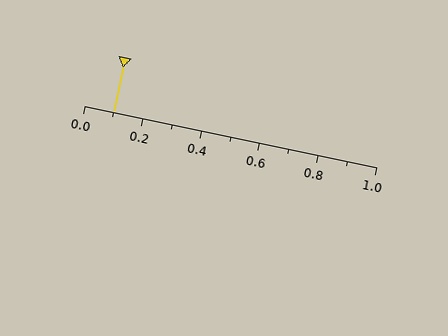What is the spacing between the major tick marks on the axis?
The major ticks are spaced 0.2 apart.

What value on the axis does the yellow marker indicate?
The marker indicates approximately 0.1.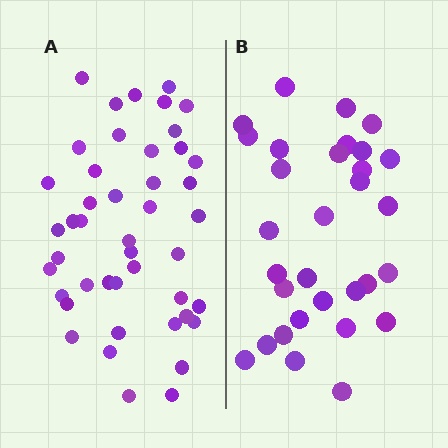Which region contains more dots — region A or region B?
Region A (the left region) has more dots.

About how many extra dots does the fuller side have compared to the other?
Region A has approximately 15 more dots than region B.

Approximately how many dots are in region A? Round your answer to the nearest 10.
About 40 dots. (The exact count is 45, which rounds to 40.)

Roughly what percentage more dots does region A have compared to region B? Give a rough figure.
About 45% more.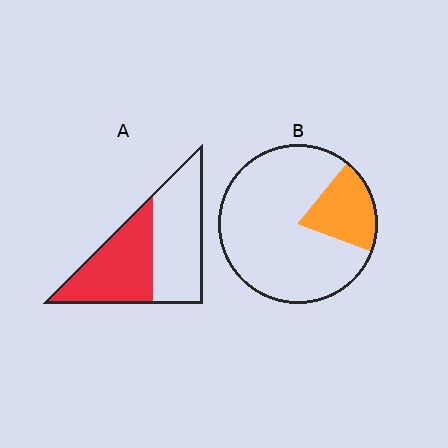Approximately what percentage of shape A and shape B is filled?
A is approximately 45% and B is approximately 20%.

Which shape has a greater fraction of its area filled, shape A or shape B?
Shape A.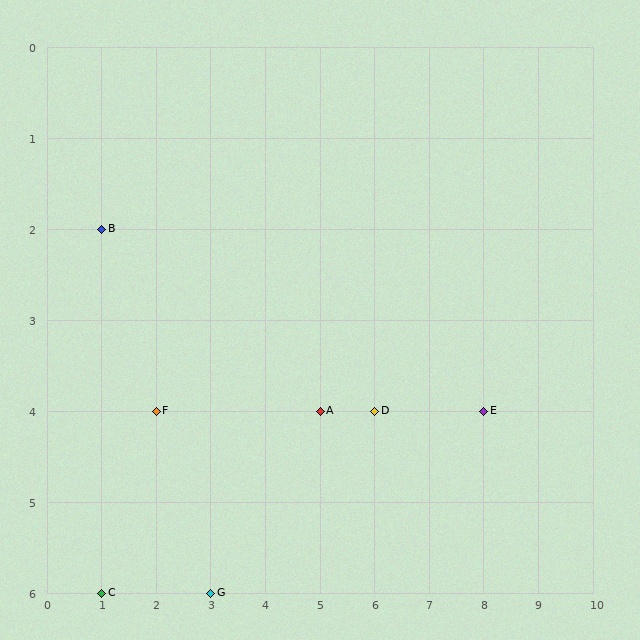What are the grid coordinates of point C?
Point C is at grid coordinates (1, 6).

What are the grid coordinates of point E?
Point E is at grid coordinates (8, 4).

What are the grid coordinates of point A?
Point A is at grid coordinates (5, 4).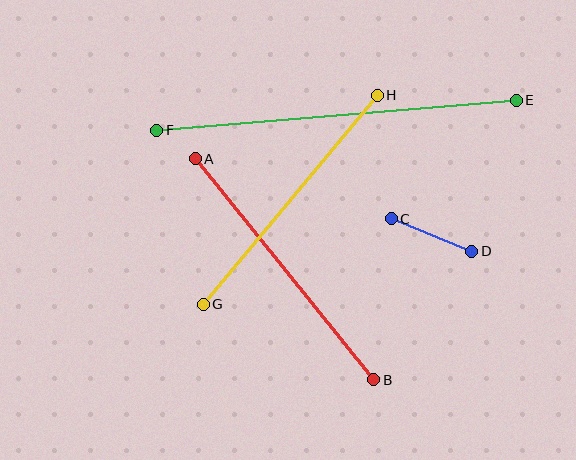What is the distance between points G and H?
The distance is approximately 272 pixels.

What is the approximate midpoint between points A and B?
The midpoint is at approximately (285, 269) pixels.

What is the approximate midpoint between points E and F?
The midpoint is at approximately (336, 115) pixels.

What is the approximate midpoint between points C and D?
The midpoint is at approximately (431, 235) pixels.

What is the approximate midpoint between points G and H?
The midpoint is at approximately (290, 200) pixels.